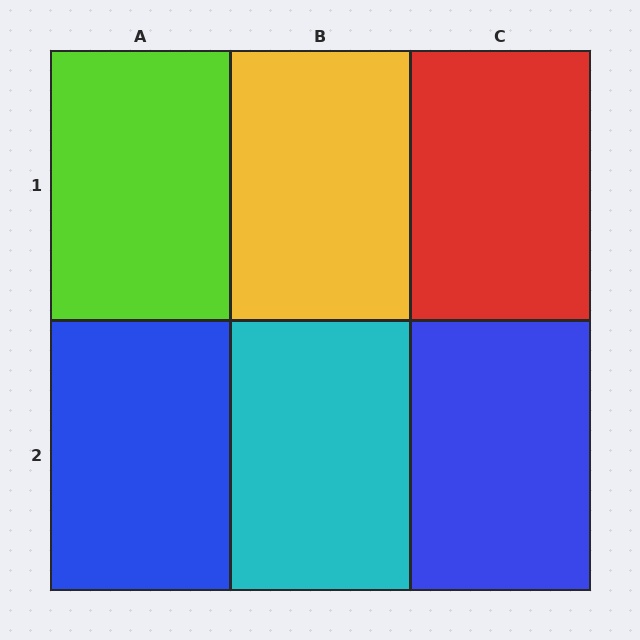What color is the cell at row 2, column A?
Blue.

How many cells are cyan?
1 cell is cyan.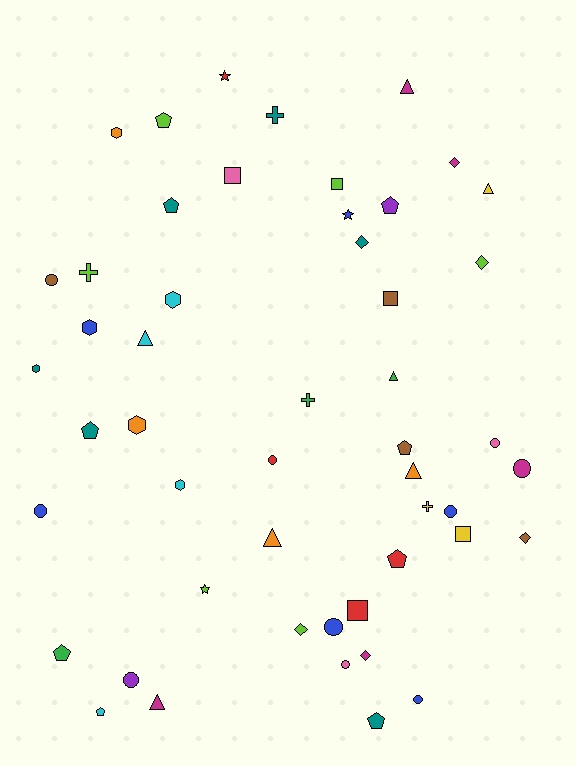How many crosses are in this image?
There are 4 crosses.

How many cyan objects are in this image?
There are 4 cyan objects.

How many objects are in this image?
There are 50 objects.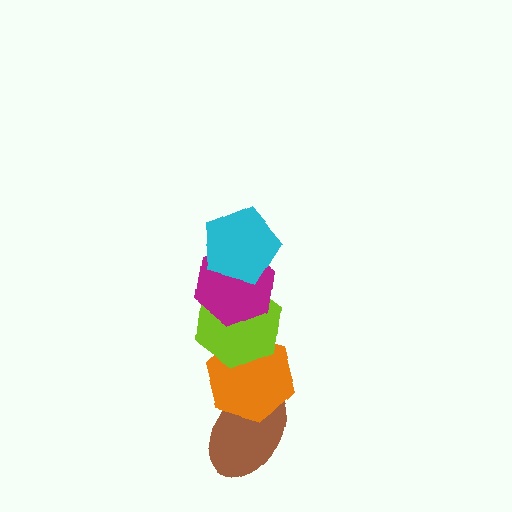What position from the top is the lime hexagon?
The lime hexagon is 3rd from the top.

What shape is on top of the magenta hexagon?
The cyan pentagon is on top of the magenta hexagon.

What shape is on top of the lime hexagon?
The magenta hexagon is on top of the lime hexagon.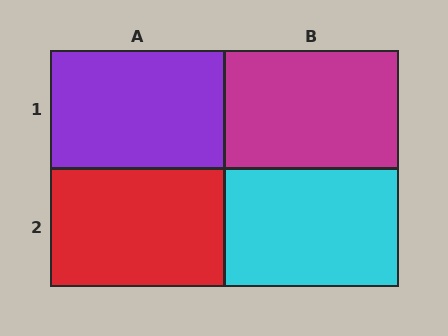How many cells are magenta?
1 cell is magenta.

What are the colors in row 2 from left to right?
Red, cyan.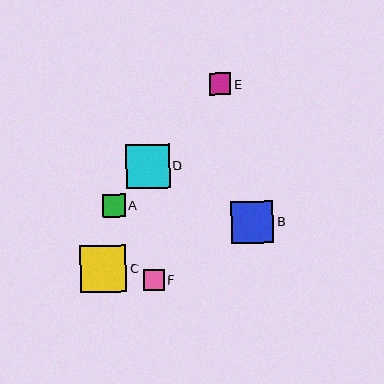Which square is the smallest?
Square F is the smallest with a size of approximately 21 pixels.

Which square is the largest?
Square C is the largest with a size of approximately 46 pixels.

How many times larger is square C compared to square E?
Square C is approximately 2.1 times the size of square E.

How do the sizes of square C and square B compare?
Square C and square B are approximately the same size.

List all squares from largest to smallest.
From largest to smallest: C, D, B, A, E, F.